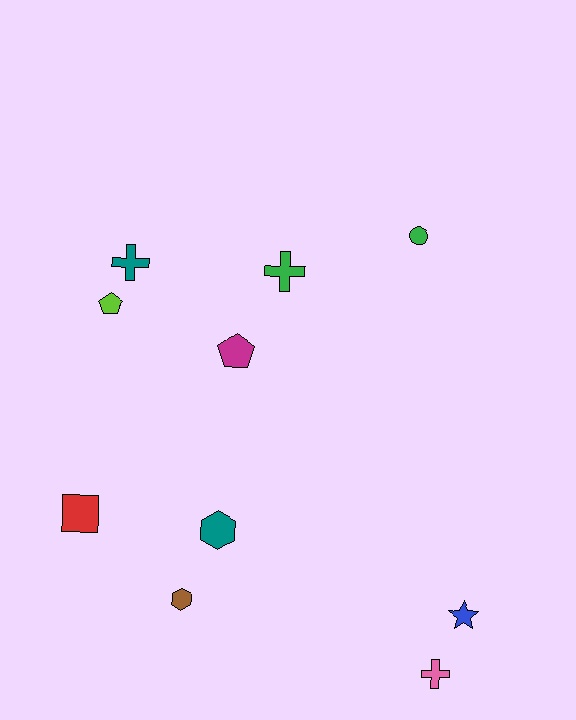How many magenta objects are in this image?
There is 1 magenta object.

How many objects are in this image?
There are 10 objects.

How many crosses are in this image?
There are 3 crosses.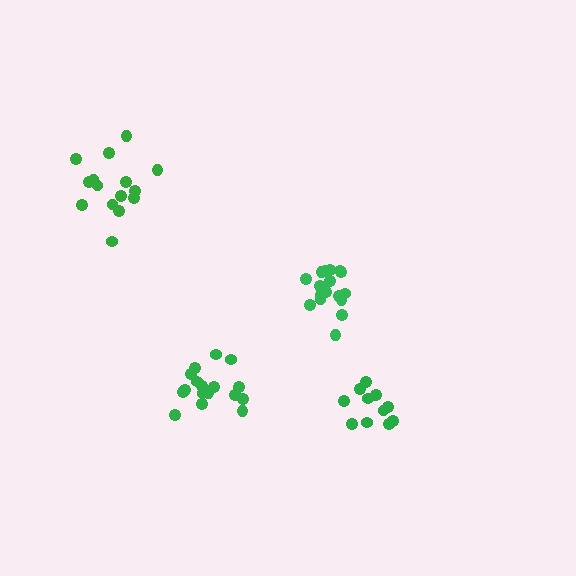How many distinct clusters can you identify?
There are 4 distinct clusters.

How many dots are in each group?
Group 1: 15 dots, Group 2: 11 dots, Group 3: 17 dots, Group 4: 17 dots (60 total).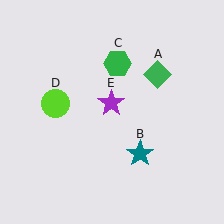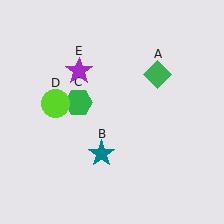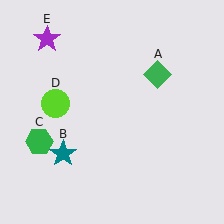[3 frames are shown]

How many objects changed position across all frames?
3 objects changed position: teal star (object B), green hexagon (object C), purple star (object E).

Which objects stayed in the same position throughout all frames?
Green diamond (object A) and lime circle (object D) remained stationary.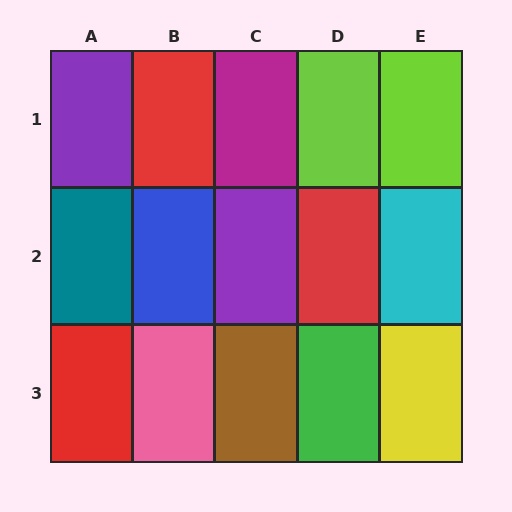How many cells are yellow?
1 cell is yellow.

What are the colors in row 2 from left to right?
Teal, blue, purple, red, cyan.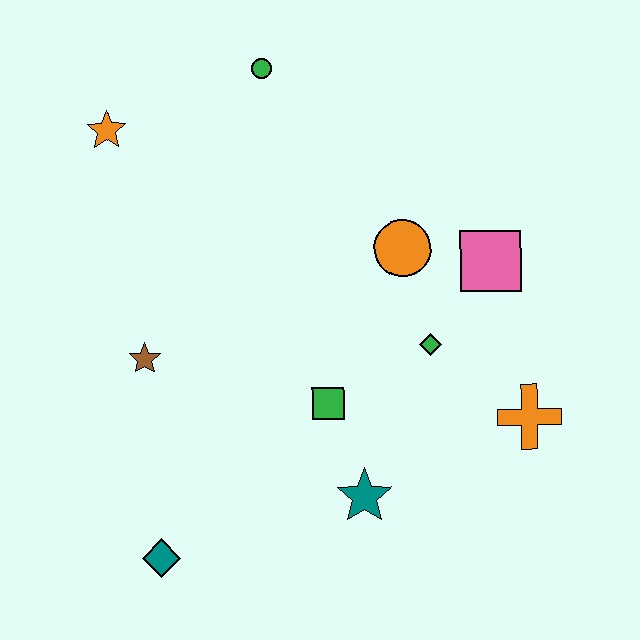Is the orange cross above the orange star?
No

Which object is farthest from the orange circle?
The teal diamond is farthest from the orange circle.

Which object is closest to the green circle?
The orange star is closest to the green circle.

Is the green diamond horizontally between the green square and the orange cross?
Yes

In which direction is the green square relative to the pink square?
The green square is to the left of the pink square.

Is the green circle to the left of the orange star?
No